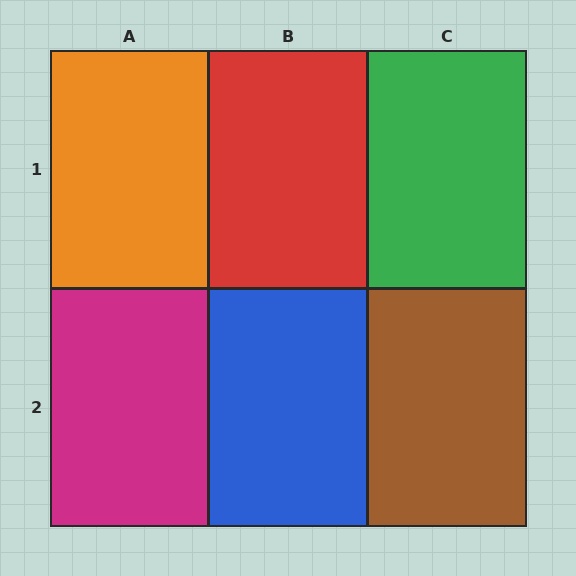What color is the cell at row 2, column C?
Brown.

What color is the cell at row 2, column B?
Blue.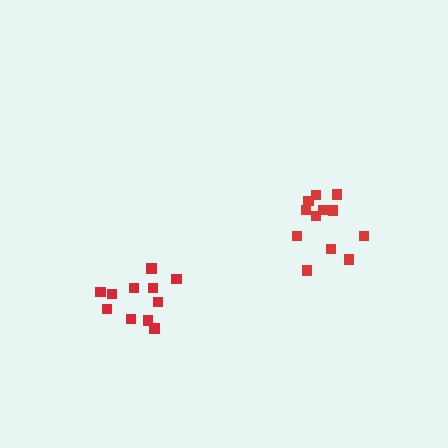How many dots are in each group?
Group 1: 11 dots, Group 2: 12 dots (23 total).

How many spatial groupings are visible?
There are 2 spatial groupings.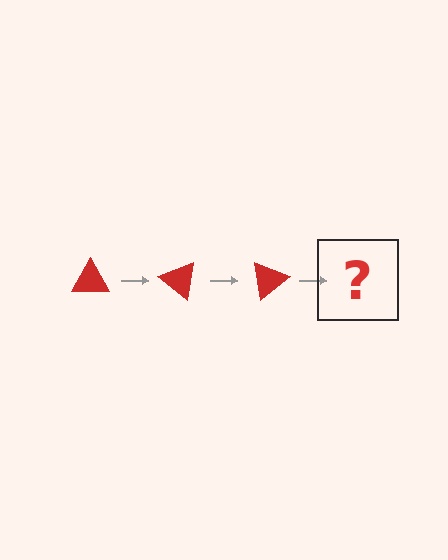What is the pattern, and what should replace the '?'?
The pattern is that the triangle rotates 40 degrees each step. The '?' should be a red triangle rotated 120 degrees.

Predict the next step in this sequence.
The next step is a red triangle rotated 120 degrees.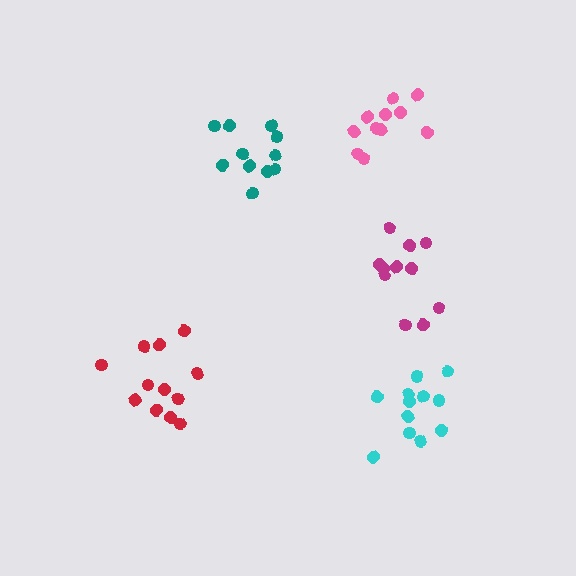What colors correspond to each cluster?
The clusters are colored: teal, magenta, red, pink, cyan.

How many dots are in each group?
Group 1: 11 dots, Group 2: 11 dots, Group 3: 12 dots, Group 4: 11 dots, Group 5: 12 dots (57 total).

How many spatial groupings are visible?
There are 5 spatial groupings.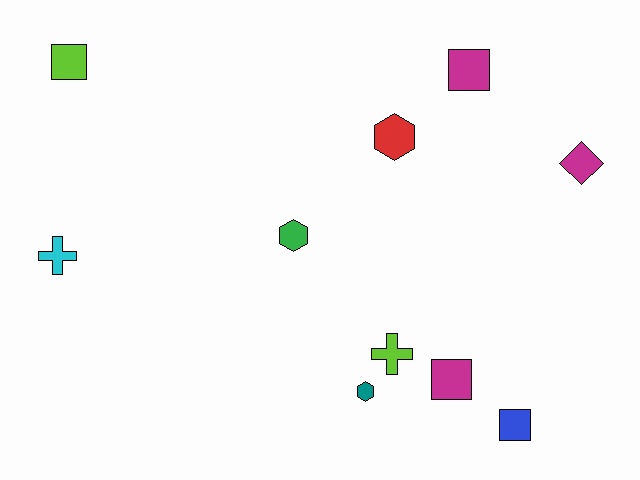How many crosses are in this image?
There are 2 crosses.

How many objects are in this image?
There are 10 objects.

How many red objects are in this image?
There is 1 red object.